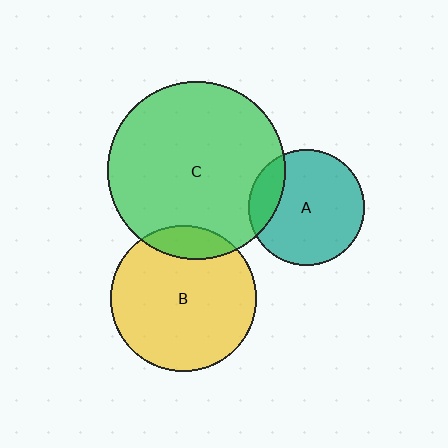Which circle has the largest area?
Circle C (green).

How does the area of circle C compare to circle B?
Approximately 1.5 times.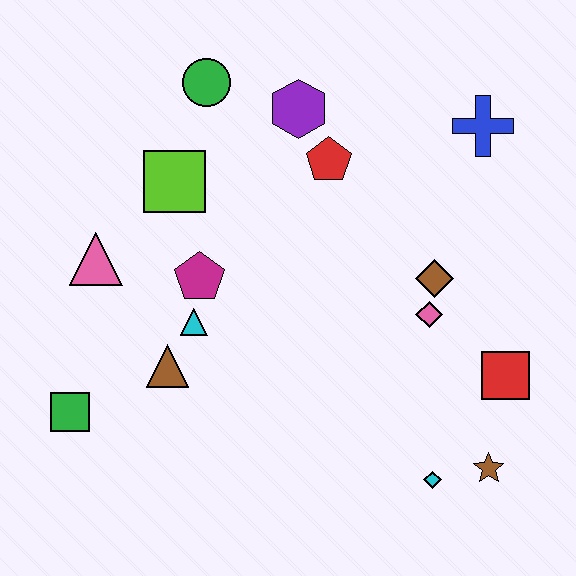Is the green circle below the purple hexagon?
No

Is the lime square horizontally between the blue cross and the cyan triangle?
No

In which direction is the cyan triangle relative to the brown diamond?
The cyan triangle is to the left of the brown diamond.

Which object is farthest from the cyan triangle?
The blue cross is farthest from the cyan triangle.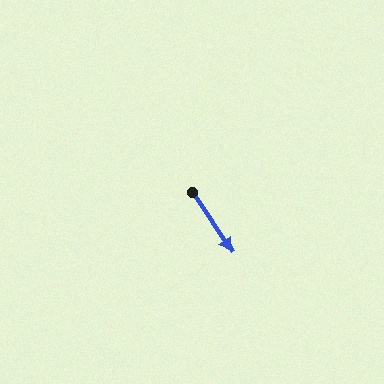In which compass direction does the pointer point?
Southeast.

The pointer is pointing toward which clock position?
Roughly 5 o'clock.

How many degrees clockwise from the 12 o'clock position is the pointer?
Approximately 146 degrees.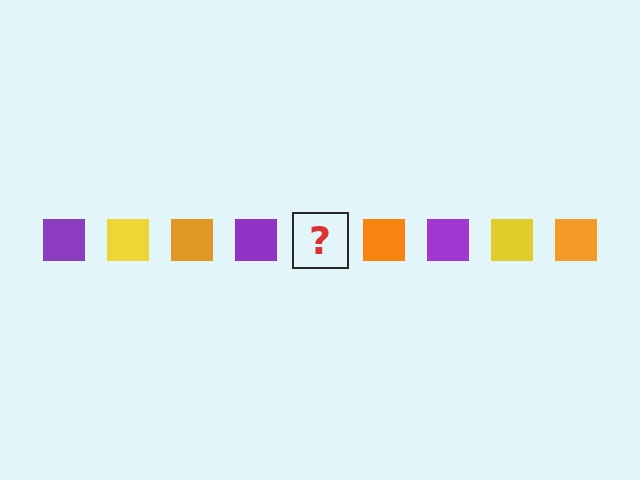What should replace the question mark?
The question mark should be replaced with a yellow square.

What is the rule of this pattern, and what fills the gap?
The rule is that the pattern cycles through purple, yellow, orange squares. The gap should be filled with a yellow square.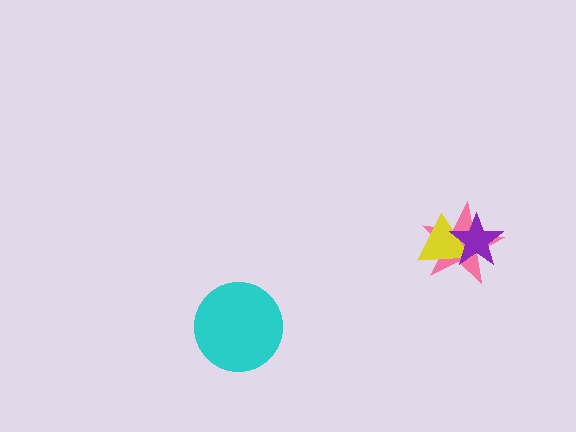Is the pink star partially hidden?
Yes, it is partially covered by another shape.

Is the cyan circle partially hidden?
No, no other shape covers it.